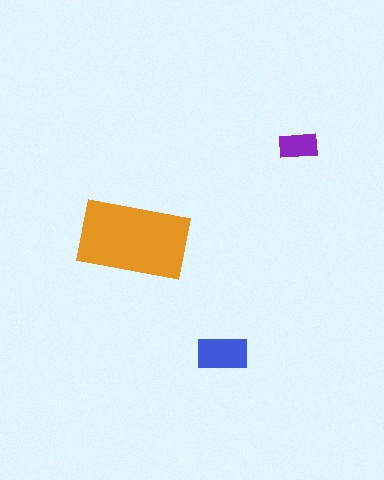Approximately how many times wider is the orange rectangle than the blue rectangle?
About 2 times wider.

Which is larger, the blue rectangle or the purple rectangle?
The blue one.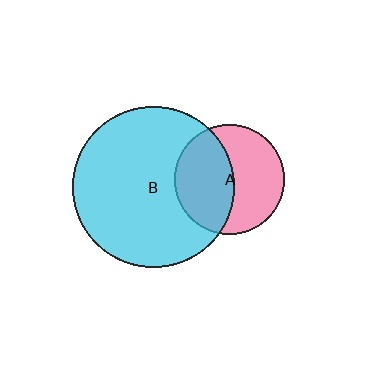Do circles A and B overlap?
Yes.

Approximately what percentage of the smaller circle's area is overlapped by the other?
Approximately 45%.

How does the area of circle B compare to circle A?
Approximately 2.2 times.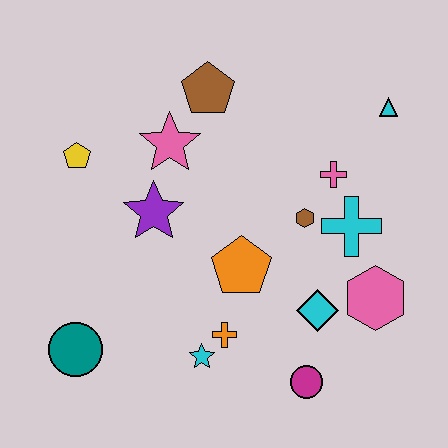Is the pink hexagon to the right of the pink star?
Yes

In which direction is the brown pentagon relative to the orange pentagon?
The brown pentagon is above the orange pentagon.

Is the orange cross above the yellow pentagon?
No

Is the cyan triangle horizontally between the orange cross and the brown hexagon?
No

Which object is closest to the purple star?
The pink star is closest to the purple star.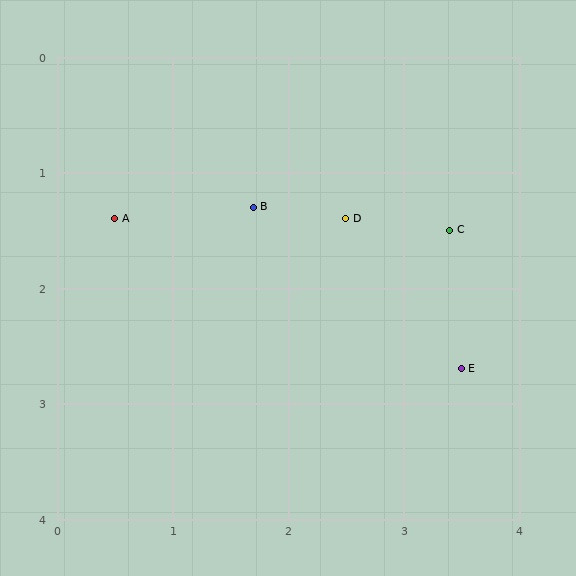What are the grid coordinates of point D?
Point D is at approximately (2.5, 1.4).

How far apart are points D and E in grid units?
Points D and E are about 1.6 grid units apart.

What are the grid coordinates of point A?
Point A is at approximately (0.5, 1.4).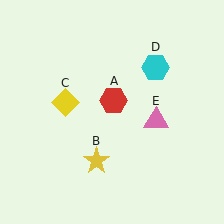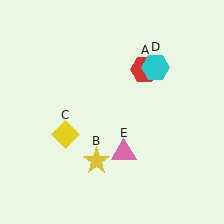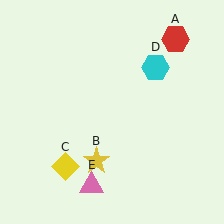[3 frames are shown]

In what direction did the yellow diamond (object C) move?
The yellow diamond (object C) moved down.